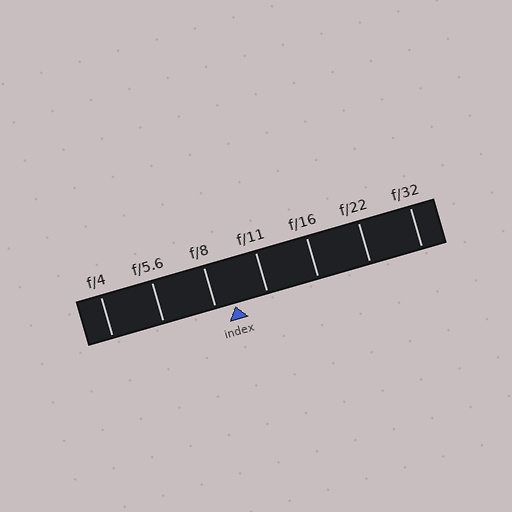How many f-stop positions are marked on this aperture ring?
There are 7 f-stop positions marked.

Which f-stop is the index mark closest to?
The index mark is closest to f/8.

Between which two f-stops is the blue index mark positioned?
The index mark is between f/8 and f/11.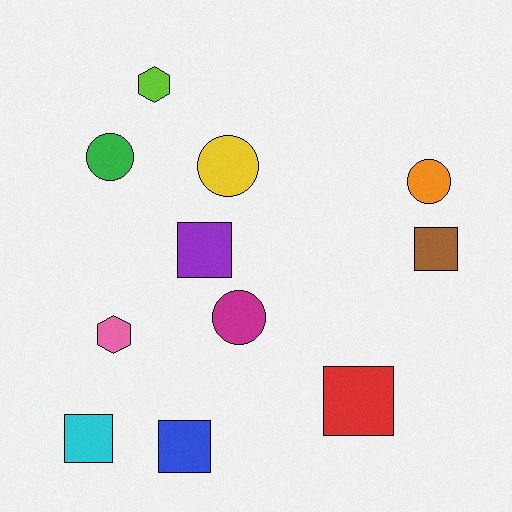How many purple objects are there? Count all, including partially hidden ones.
There is 1 purple object.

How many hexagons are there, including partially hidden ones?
There are 2 hexagons.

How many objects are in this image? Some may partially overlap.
There are 11 objects.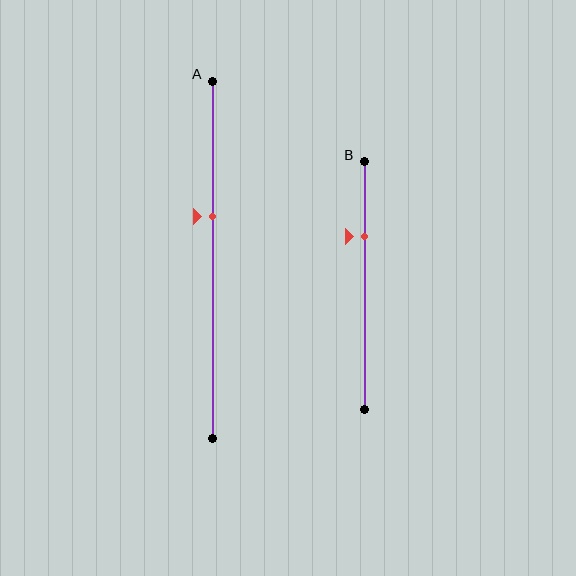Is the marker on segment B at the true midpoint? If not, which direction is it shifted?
No, the marker on segment B is shifted upward by about 20% of the segment length.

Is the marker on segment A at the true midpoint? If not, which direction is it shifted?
No, the marker on segment A is shifted upward by about 12% of the segment length.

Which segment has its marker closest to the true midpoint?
Segment A has its marker closest to the true midpoint.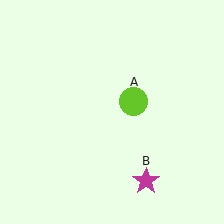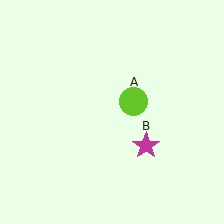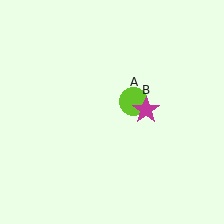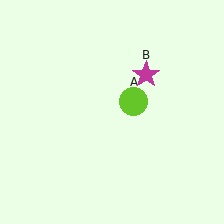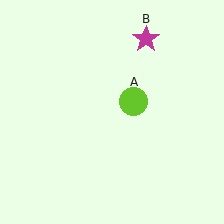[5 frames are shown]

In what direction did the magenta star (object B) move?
The magenta star (object B) moved up.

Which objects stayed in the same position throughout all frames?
Lime circle (object A) remained stationary.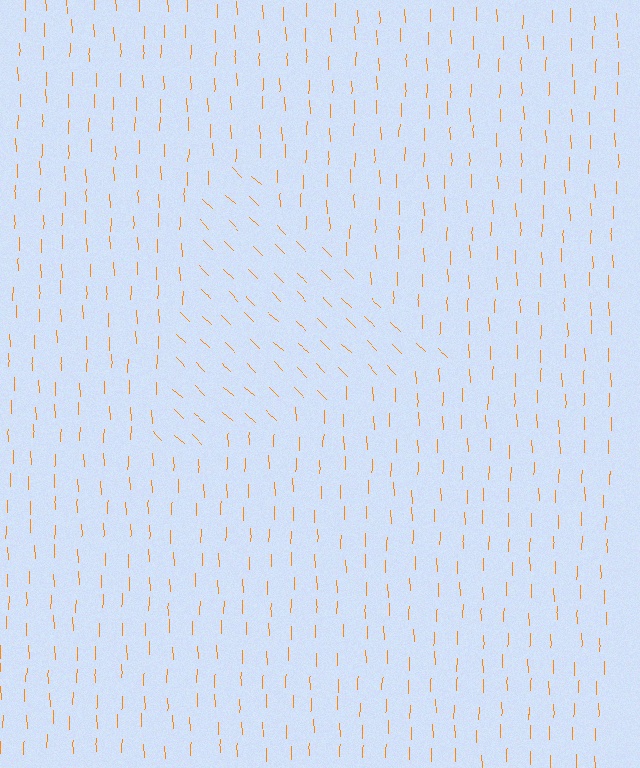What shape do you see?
I see a triangle.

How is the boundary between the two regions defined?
The boundary is defined purely by a change in line orientation (approximately 45 degrees difference). All lines are the same color and thickness.